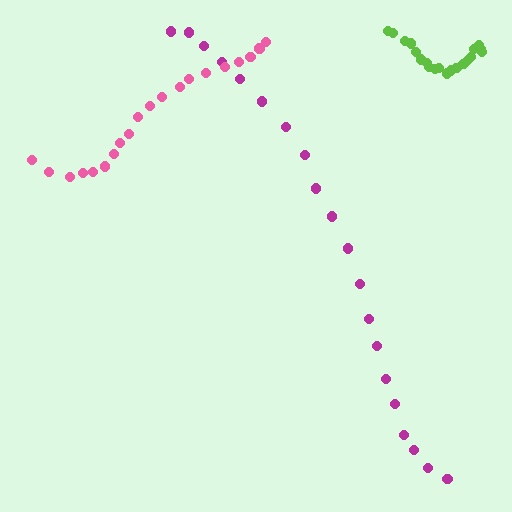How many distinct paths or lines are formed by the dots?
There are 3 distinct paths.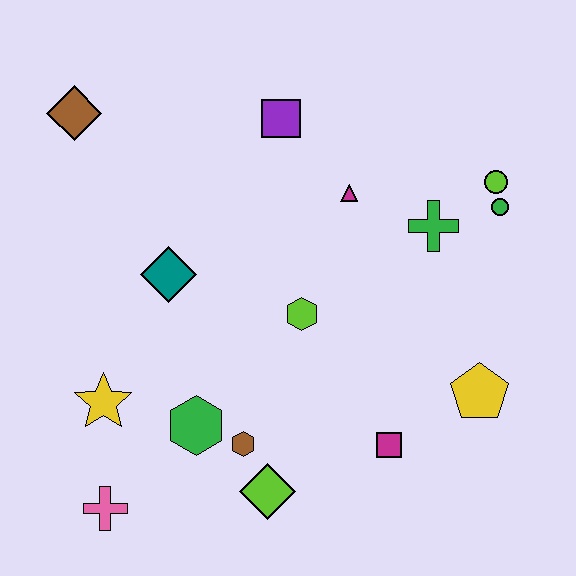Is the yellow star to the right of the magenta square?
No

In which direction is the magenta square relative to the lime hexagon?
The magenta square is below the lime hexagon.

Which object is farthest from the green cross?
The pink cross is farthest from the green cross.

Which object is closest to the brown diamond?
The teal diamond is closest to the brown diamond.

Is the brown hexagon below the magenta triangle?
Yes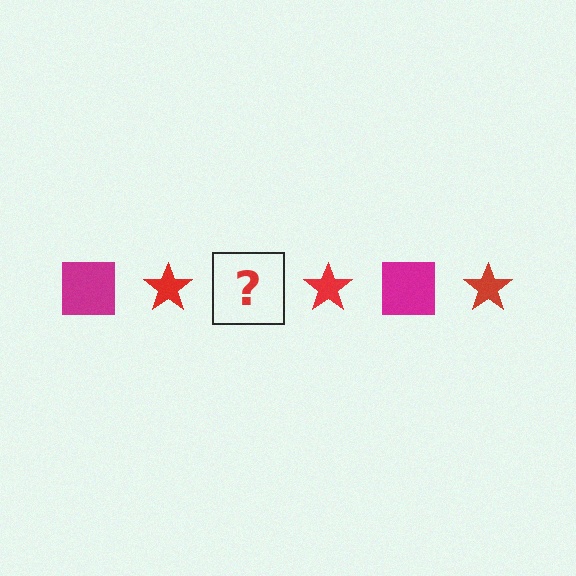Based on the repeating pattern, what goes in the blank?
The blank should be a magenta square.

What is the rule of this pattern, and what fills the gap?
The rule is that the pattern alternates between magenta square and red star. The gap should be filled with a magenta square.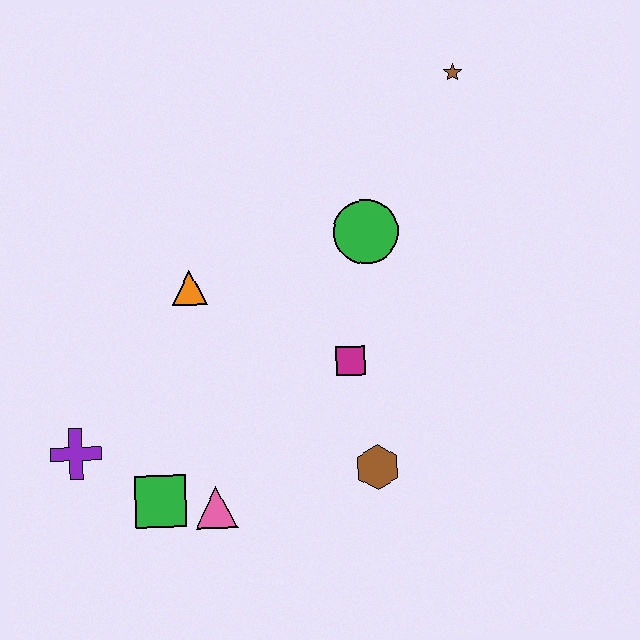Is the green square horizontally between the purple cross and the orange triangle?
Yes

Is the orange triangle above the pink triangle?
Yes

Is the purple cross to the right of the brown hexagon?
No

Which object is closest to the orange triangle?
The magenta square is closest to the orange triangle.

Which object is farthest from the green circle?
The purple cross is farthest from the green circle.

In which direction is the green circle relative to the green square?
The green circle is above the green square.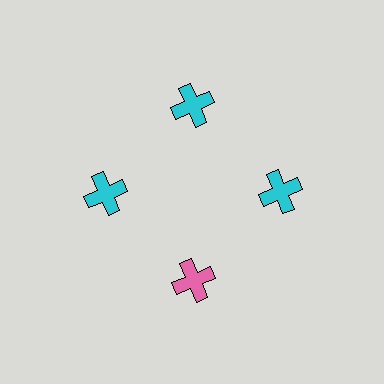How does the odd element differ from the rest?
It has a different color: pink instead of cyan.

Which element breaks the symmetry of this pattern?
The pink cross at roughly the 6 o'clock position breaks the symmetry. All other shapes are cyan crosses.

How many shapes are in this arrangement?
There are 4 shapes arranged in a ring pattern.